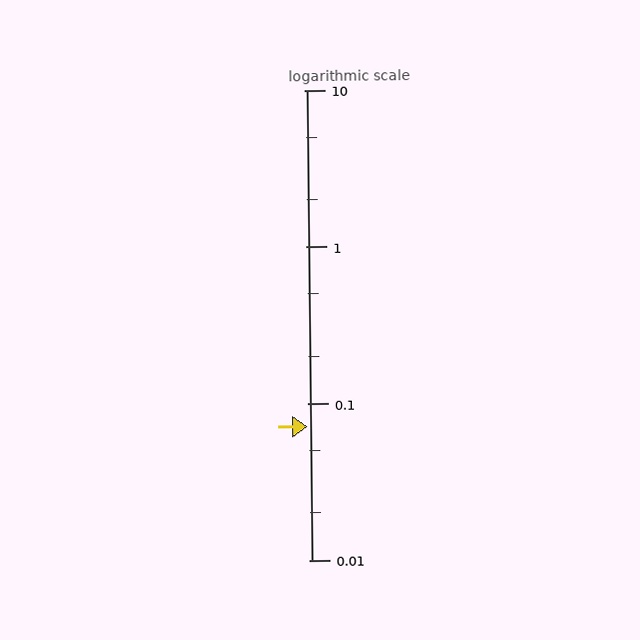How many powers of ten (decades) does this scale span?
The scale spans 3 decades, from 0.01 to 10.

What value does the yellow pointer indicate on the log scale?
The pointer indicates approximately 0.071.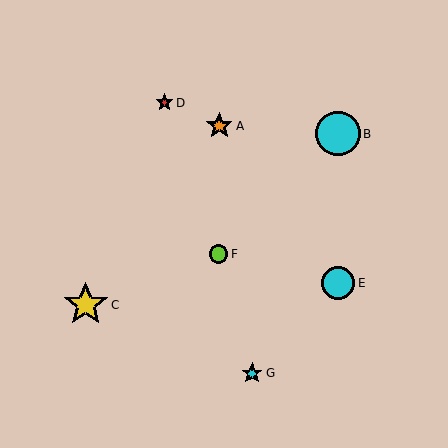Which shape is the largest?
The yellow star (labeled C) is the largest.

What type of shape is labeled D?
Shape D is a red star.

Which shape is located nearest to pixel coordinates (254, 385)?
The cyan star (labeled G) at (252, 373) is nearest to that location.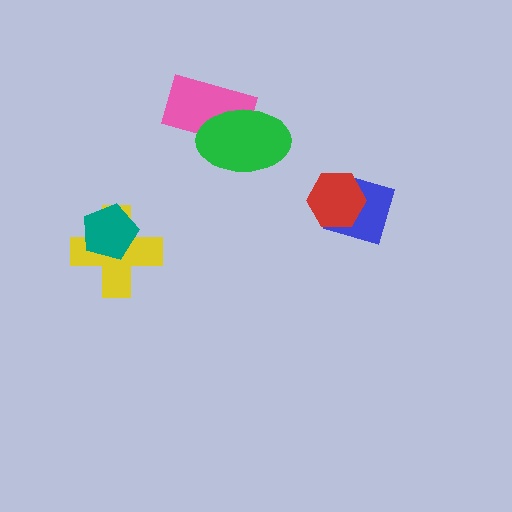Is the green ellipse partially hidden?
No, no other shape covers it.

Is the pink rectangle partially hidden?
Yes, it is partially covered by another shape.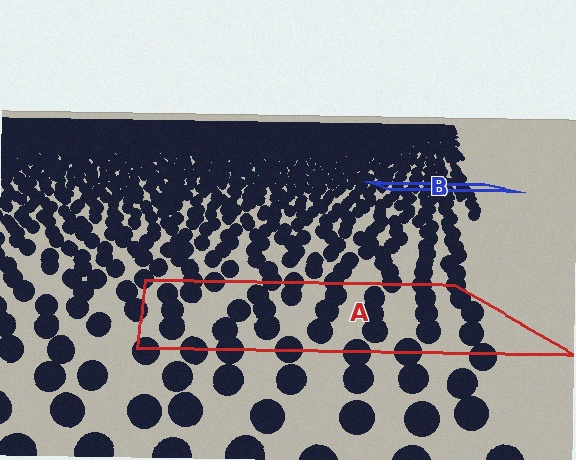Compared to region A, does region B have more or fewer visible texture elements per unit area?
Region B has more texture elements per unit area — they are packed more densely because it is farther away.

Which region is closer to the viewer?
Region A is closer. The texture elements there are larger and more spread out.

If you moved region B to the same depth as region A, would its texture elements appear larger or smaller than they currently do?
They would appear larger. At a closer depth, the same texture elements are projected at a bigger on-screen size.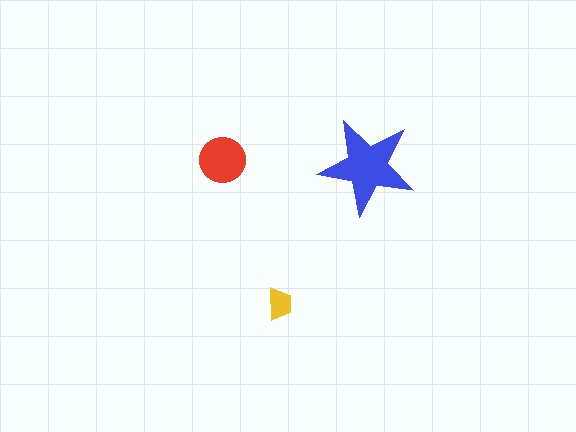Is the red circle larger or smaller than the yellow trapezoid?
Larger.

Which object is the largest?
The blue star.